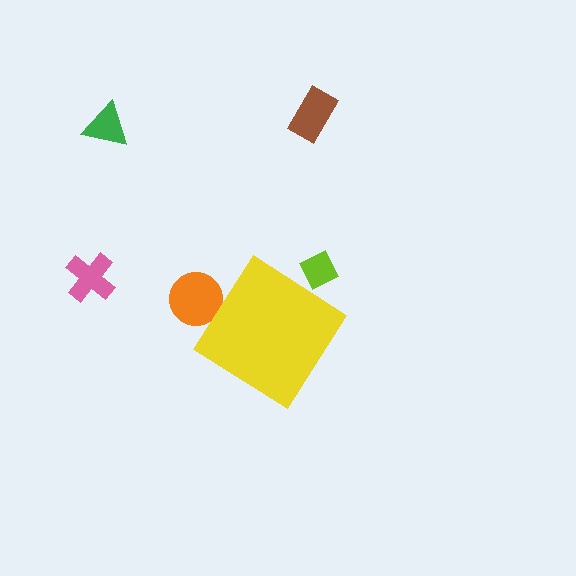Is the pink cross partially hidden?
No, the pink cross is fully visible.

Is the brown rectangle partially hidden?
No, the brown rectangle is fully visible.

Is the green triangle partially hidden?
No, the green triangle is fully visible.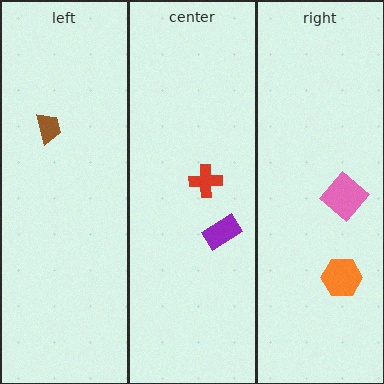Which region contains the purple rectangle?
The center region.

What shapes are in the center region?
The red cross, the purple rectangle.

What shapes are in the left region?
The brown trapezoid.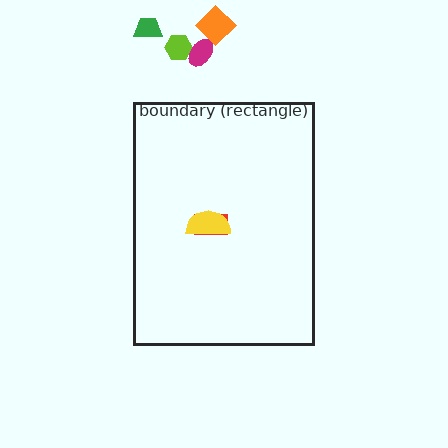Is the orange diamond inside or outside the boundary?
Outside.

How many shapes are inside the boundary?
2 inside, 4 outside.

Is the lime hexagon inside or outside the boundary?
Outside.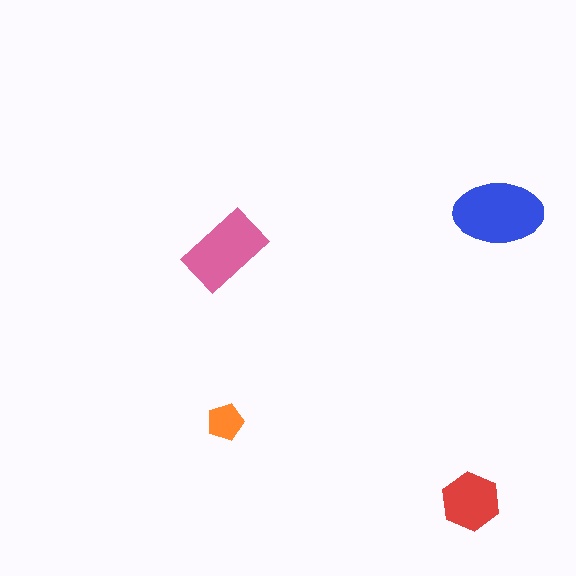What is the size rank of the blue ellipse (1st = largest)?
1st.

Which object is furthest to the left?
The pink rectangle is leftmost.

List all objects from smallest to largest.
The orange pentagon, the red hexagon, the pink rectangle, the blue ellipse.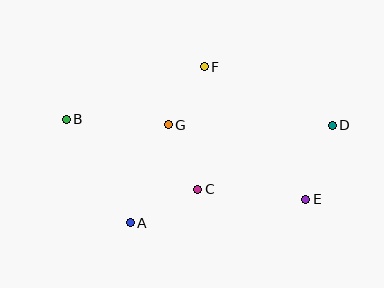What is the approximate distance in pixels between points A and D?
The distance between A and D is approximately 225 pixels.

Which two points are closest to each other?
Points F and G are closest to each other.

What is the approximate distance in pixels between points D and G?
The distance between D and G is approximately 164 pixels.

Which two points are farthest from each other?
Points B and D are farthest from each other.